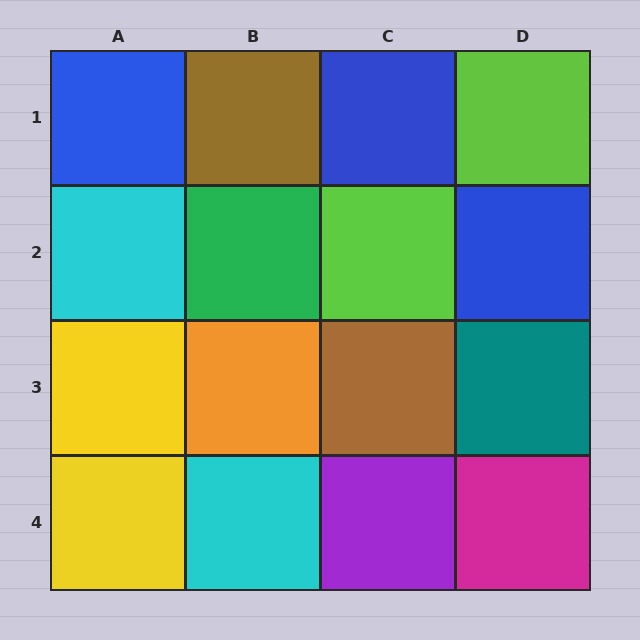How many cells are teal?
1 cell is teal.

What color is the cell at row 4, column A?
Yellow.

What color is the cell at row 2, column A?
Cyan.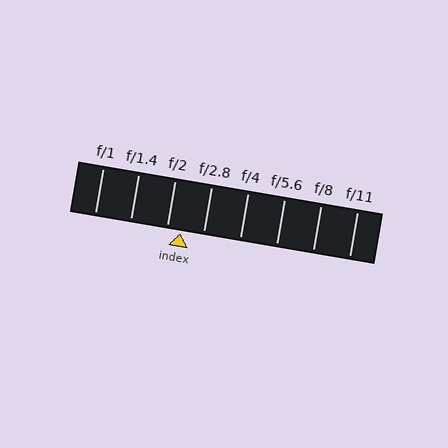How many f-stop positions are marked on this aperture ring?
There are 8 f-stop positions marked.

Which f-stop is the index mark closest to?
The index mark is closest to f/2.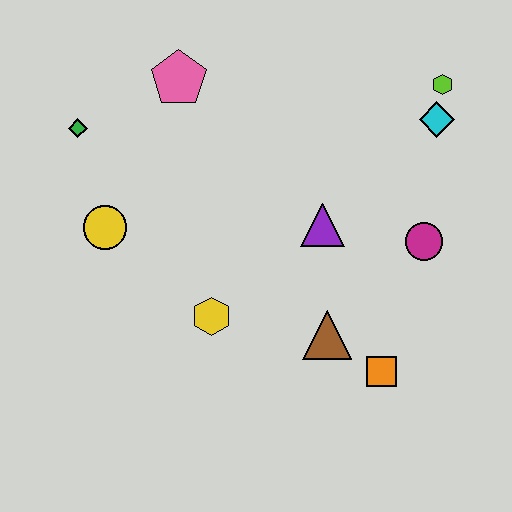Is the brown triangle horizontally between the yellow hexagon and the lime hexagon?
Yes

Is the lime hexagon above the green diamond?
Yes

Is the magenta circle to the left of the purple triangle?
No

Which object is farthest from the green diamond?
The orange square is farthest from the green diamond.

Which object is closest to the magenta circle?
The purple triangle is closest to the magenta circle.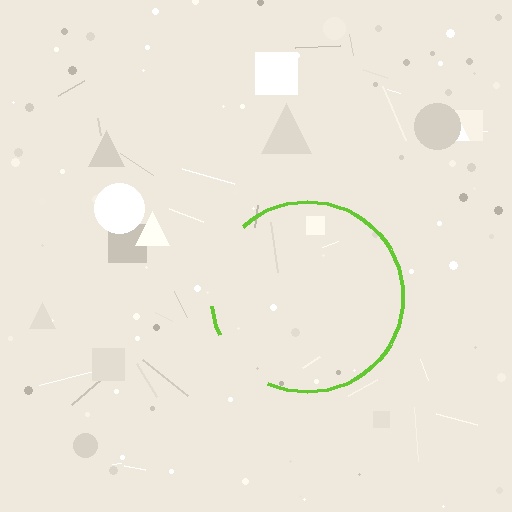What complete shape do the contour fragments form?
The contour fragments form a circle.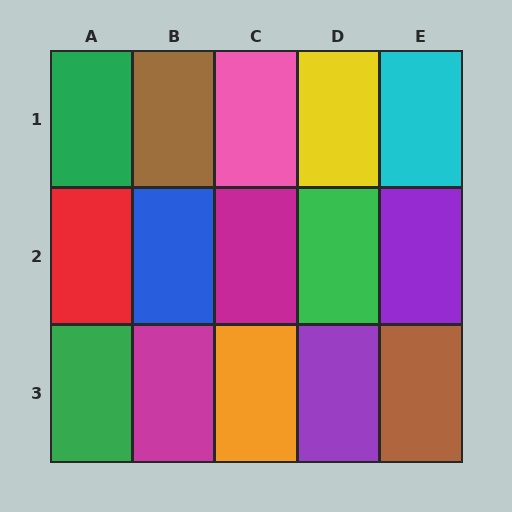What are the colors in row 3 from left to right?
Green, magenta, orange, purple, brown.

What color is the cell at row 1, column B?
Brown.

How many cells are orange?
1 cell is orange.